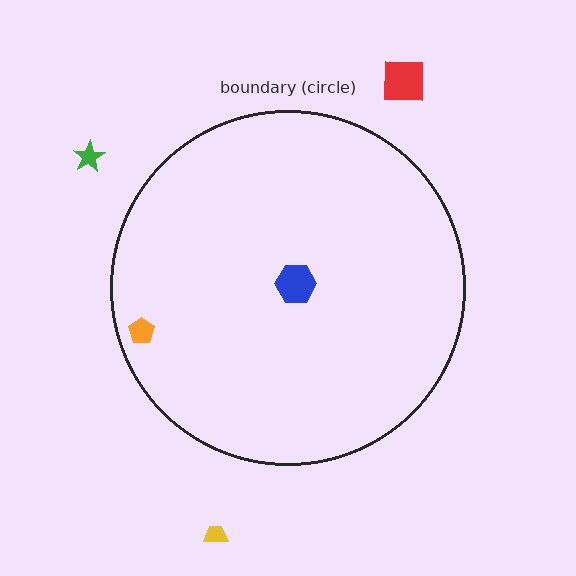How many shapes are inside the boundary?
2 inside, 3 outside.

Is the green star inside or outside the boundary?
Outside.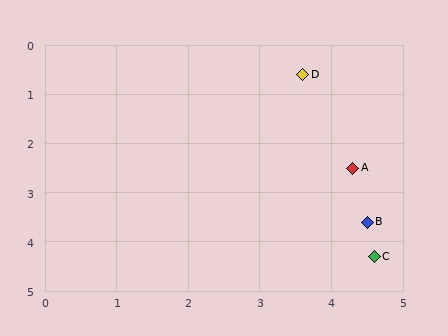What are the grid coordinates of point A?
Point A is at approximately (4.3, 2.5).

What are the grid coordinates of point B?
Point B is at approximately (4.5, 3.6).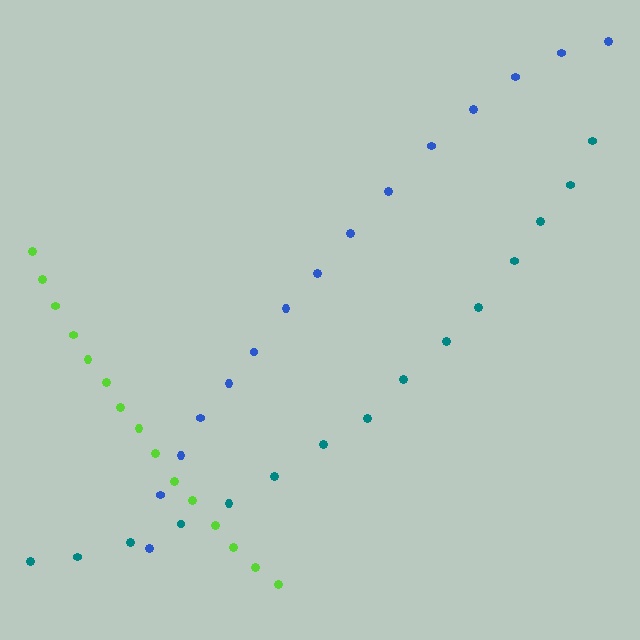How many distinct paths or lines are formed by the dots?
There are 3 distinct paths.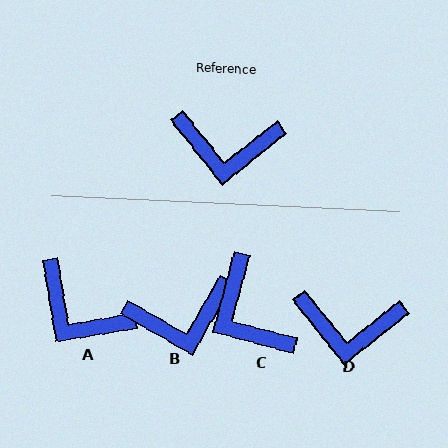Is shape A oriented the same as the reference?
No, it is off by about 29 degrees.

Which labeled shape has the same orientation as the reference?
D.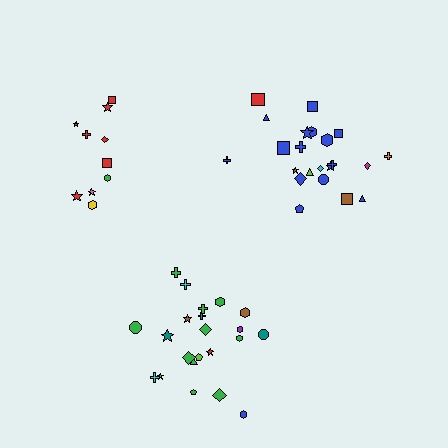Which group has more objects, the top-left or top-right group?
The top-right group.